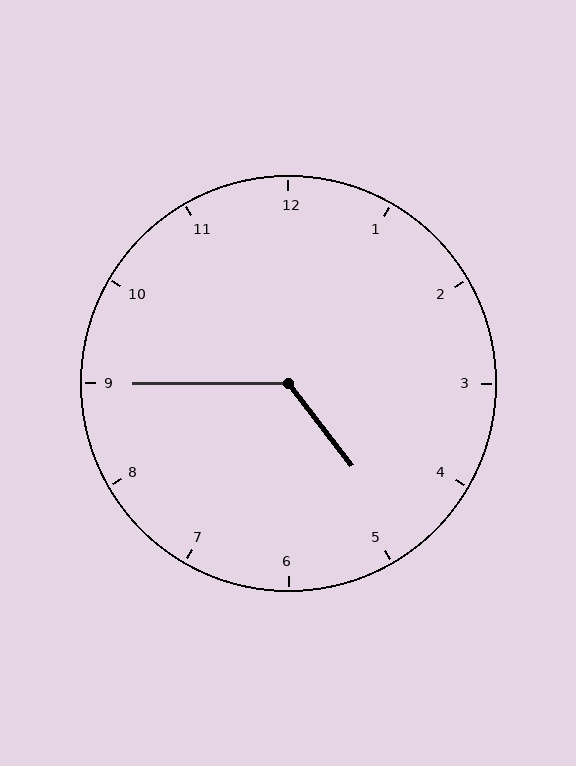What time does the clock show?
4:45.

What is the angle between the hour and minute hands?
Approximately 128 degrees.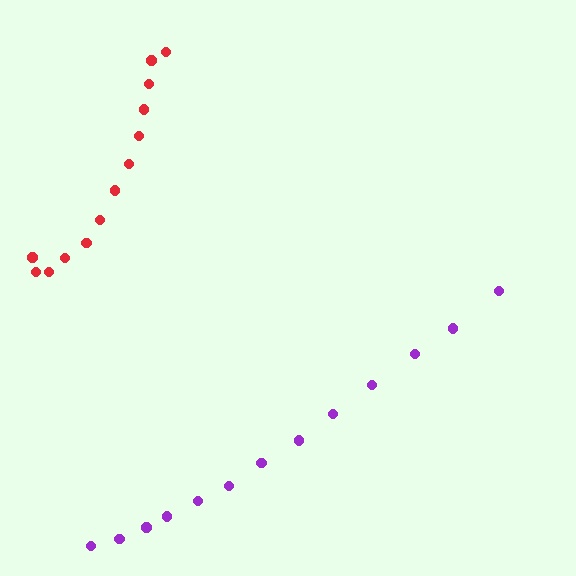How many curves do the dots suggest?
There are 2 distinct paths.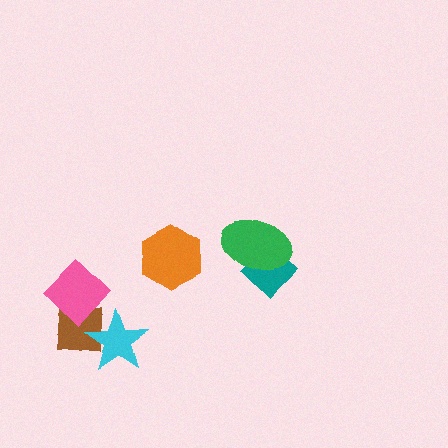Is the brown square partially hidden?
Yes, it is partially covered by another shape.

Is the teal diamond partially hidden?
Yes, it is partially covered by another shape.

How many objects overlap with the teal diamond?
1 object overlaps with the teal diamond.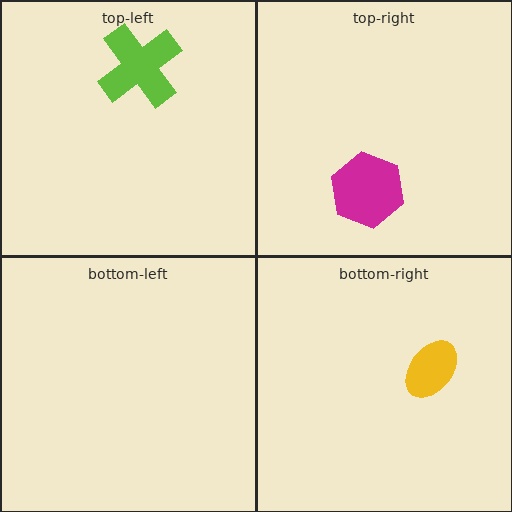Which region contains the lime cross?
The top-left region.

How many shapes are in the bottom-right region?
1.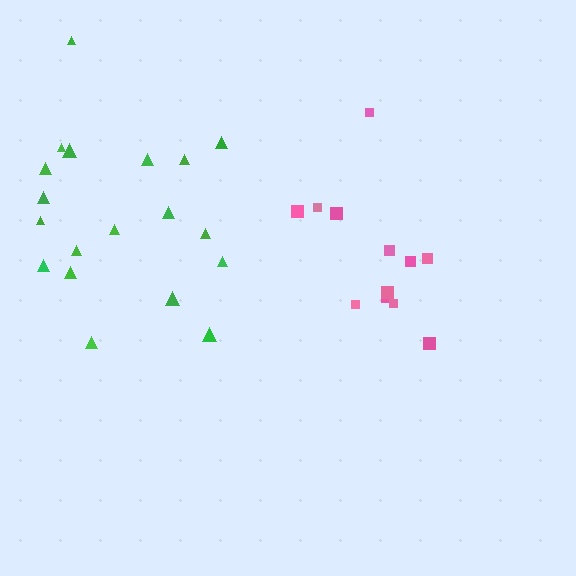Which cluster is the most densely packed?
Green.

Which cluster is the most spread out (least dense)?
Pink.